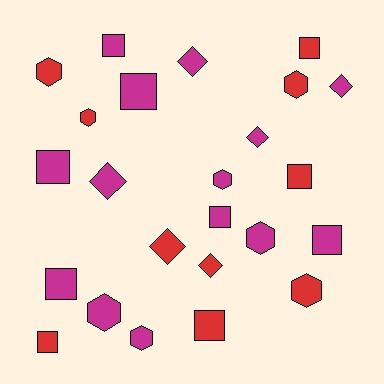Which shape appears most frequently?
Square, with 10 objects.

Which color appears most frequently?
Magenta, with 14 objects.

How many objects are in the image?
There are 24 objects.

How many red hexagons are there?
There are 4 red hexagons.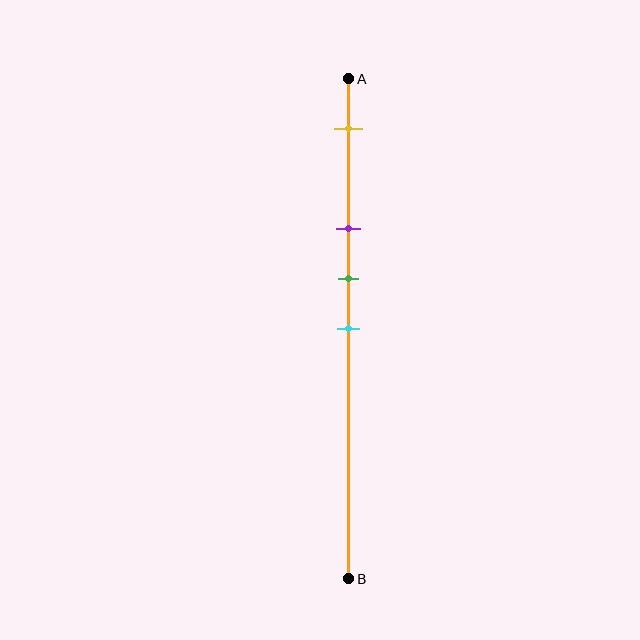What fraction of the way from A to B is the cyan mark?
The cyan mark is approximately 50% (0.5) of the way from A to B.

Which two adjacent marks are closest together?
The green and cyan marks are the closest adjacent pair.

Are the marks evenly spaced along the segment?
No, the marks are not evenly spaced.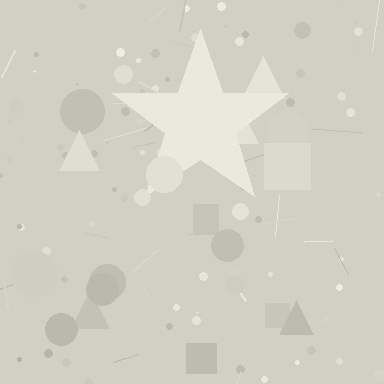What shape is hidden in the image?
A star is hidden in the image.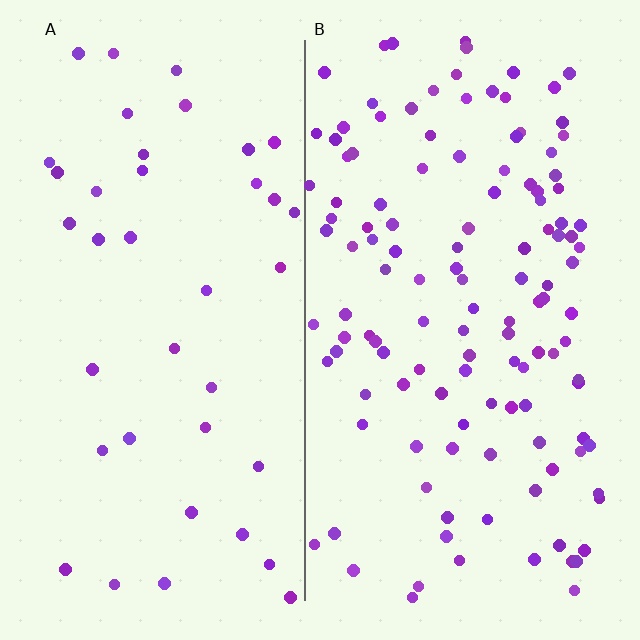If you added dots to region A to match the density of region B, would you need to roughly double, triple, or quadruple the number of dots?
Approximately triple.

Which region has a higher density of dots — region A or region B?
B (the right).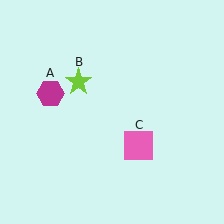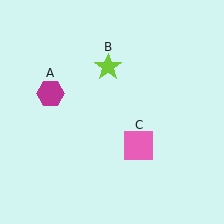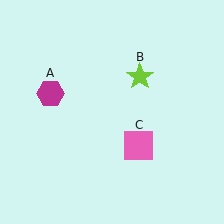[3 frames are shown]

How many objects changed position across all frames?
1 object changed position: lime star (object B).